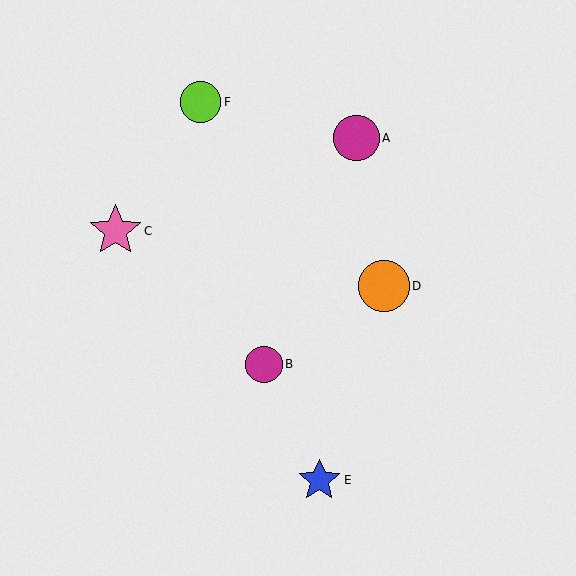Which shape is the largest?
The pink star (labeled C) is the largest.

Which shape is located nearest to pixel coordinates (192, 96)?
The lime circle (labeled F) at (200, 102) is nearest to that location.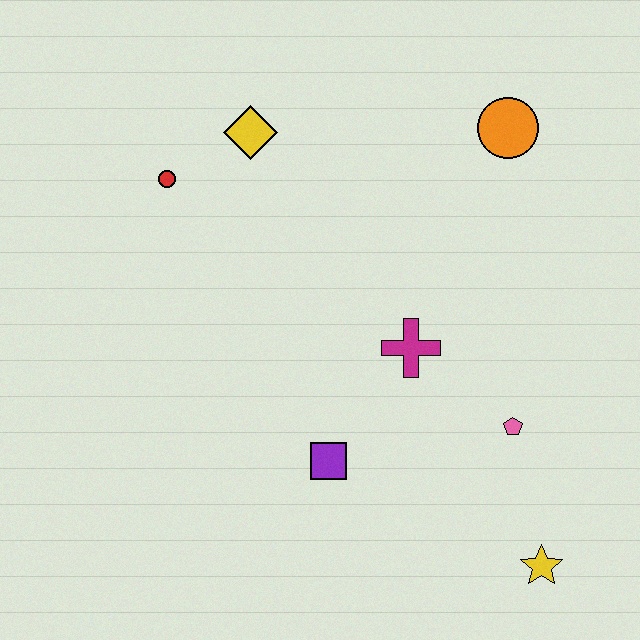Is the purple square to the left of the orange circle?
Yes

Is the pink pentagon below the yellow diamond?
Yes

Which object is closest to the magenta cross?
The pink pentagon is closest to the magenta cross.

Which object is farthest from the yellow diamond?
The yellow star is farthest from the yellow diamond.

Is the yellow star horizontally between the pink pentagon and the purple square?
No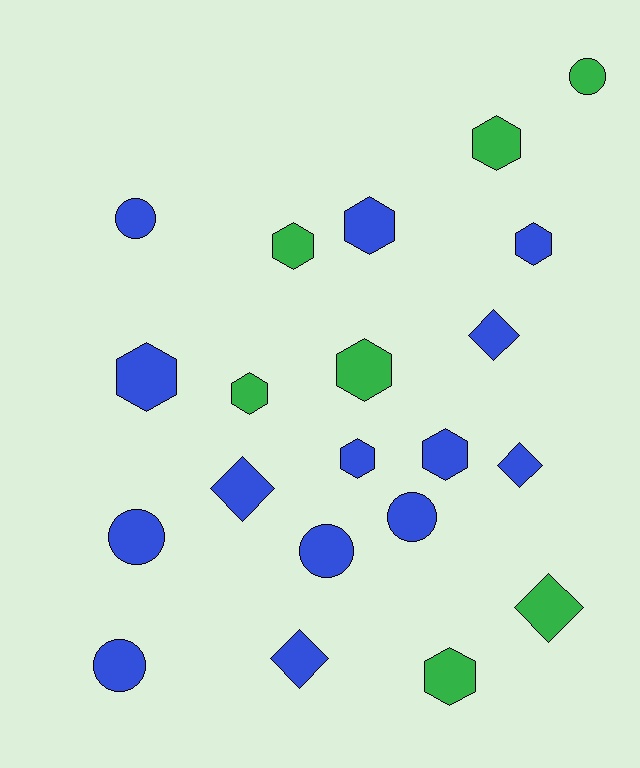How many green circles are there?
There is 1 green circle.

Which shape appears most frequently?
Hexagon, with 10 objects.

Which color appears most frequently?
Blue, with 14 objects.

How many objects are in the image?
There are 21 objects.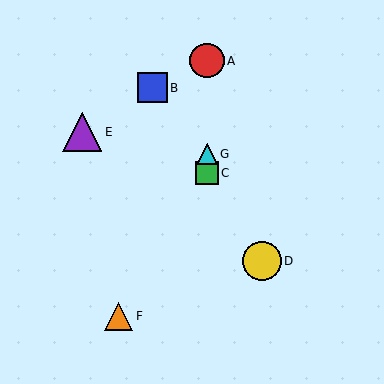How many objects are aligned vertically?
3 objects (A, C, G) are aligned vertically.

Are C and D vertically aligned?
No, C is at x≈207 and D is at x≈262.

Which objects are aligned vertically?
Objects A, C, G are aligned vertically.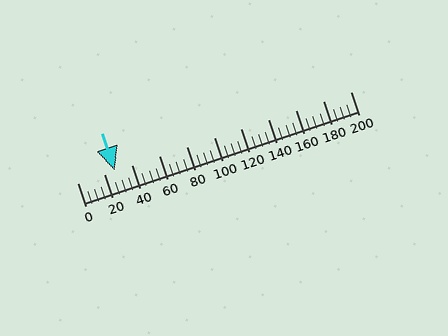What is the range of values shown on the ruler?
The ruler shows values from 0 to 200.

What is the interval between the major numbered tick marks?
The major tick marks are spaced 20 units apart.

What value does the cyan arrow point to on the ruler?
The cyan arrow points to approximately 27.